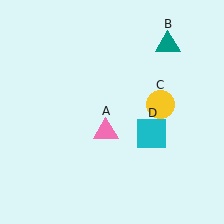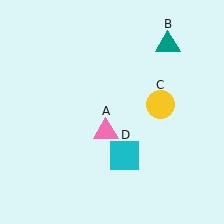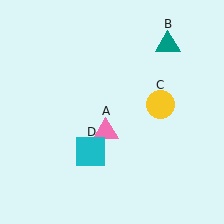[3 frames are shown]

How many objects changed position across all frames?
1 object changed position: cyan square (object D).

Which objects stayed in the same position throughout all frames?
Pink triangle (object A) and teal triangle (object B) and yellow circle (object C) remained stationary.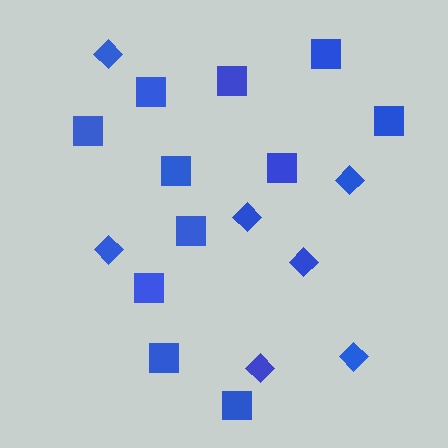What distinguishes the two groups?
There are 2 groups: one group of diamonds (7) and one group of squares (11).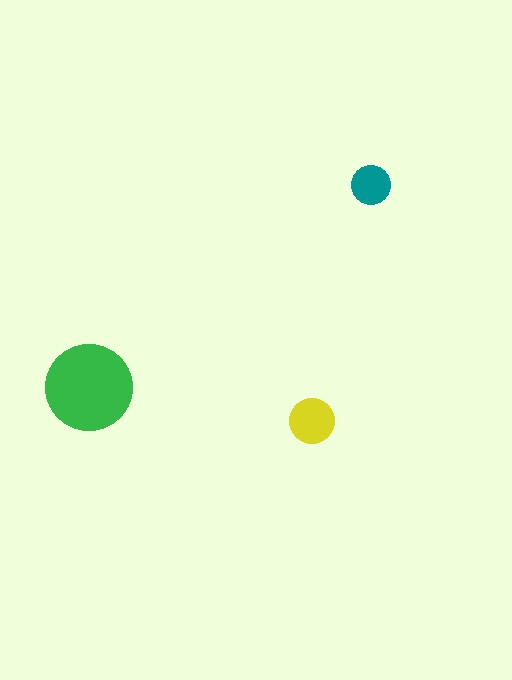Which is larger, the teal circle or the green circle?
The green one.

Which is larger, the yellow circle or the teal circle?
The yellow one.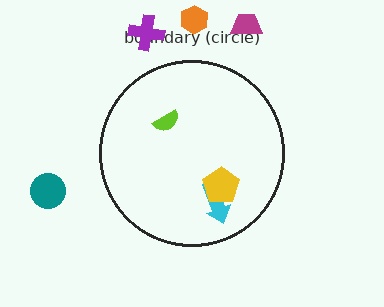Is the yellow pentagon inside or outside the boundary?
Inside.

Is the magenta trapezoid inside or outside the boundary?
Outside.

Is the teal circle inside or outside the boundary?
Outside.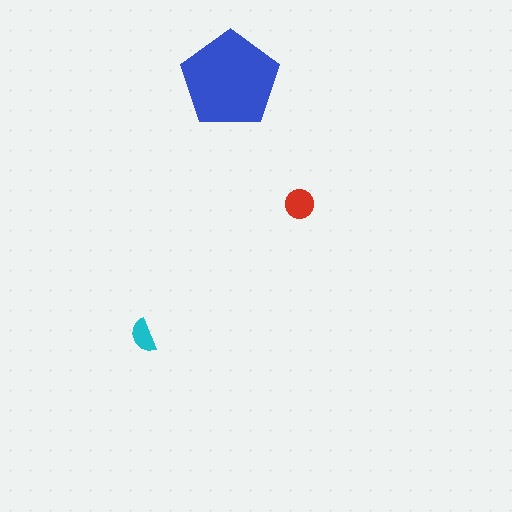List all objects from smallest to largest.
The cyan semicircle, the red circle, the blue pentagon.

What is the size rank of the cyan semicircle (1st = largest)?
3rd.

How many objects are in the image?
There are 3 objects in the image.